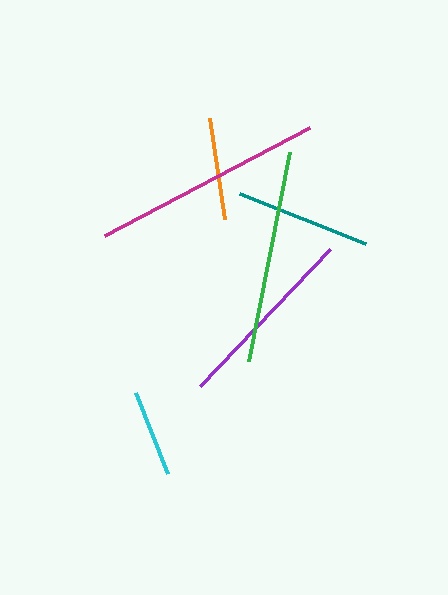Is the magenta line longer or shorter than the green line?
The magenta line is longer than the green line.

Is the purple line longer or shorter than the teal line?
The purple line is longer than the teal line.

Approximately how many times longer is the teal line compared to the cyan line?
The teal line is approximately 1.5 times the length of the cyan line.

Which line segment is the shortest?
The cyan line is the shortest at approximately 87 pixels.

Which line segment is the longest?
The magenta line is the longest at approximately 232 pixels.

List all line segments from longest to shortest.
From longest to shortest: magenta, green, purple, teal, orange, cyan.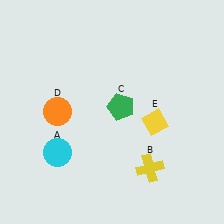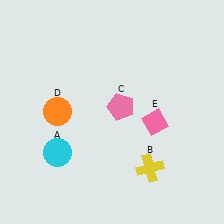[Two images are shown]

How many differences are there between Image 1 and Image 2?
There are 2 differences between the two images.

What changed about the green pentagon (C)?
In Image 1, C is green. In Image 2, it changed to pink.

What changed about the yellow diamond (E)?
In Image 1, E is yellow. In Image 2, it changed to pink.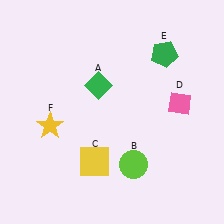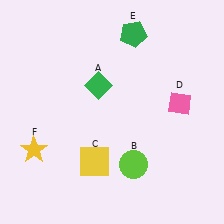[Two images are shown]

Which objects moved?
The objects that moved are: the green pentagon (E), the yellow star (F).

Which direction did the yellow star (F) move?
The yellow star (F) moved down.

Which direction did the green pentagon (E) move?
The green pentagon (E) moved left.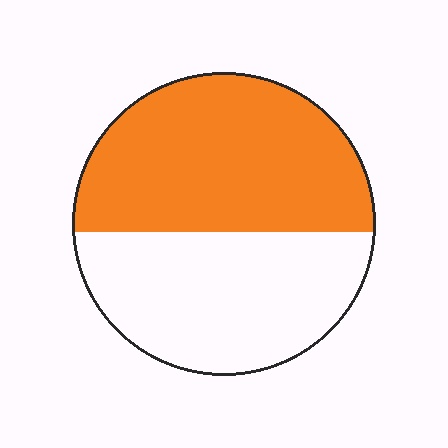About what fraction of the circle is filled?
About one half (1/2).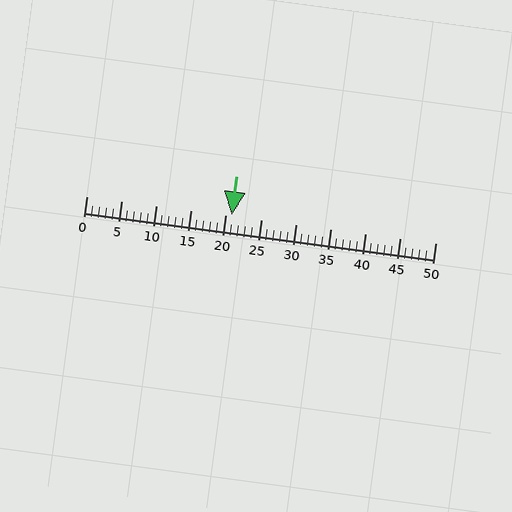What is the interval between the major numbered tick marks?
The major tick marks are spaced 5 units apart.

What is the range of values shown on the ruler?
The ruler shows values from 0 to 50.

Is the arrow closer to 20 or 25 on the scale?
The arrow is closer to 20.